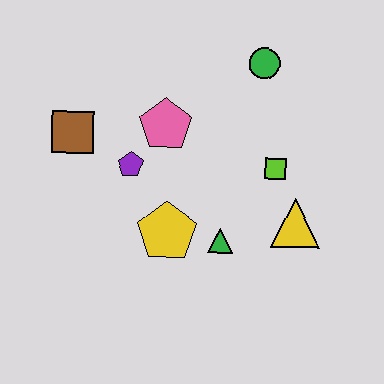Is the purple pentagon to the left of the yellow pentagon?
Yes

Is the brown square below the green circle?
Yes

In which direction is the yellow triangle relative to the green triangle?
The yellow triangle is to the right of the green triangle.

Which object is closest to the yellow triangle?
The lime square is closest to the yellow triangle.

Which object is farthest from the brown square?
The yellow triangle is farthest from the brown square.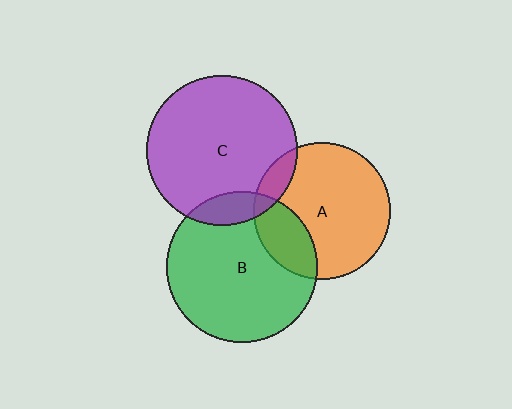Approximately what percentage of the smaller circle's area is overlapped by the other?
Approximately 25%.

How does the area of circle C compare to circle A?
Approximately 1.2 times.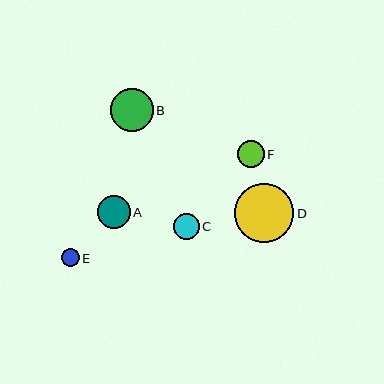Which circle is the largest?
Circle D is the largest with a size of approximately 59 pixels.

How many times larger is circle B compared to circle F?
Circle B is approximately 1.6 times the size of circle F.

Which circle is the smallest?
Circle E is the smallest with a size of approximately 18 pixels.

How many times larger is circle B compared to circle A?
Circle B is approximately 1.3 times the size of circle A.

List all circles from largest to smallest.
From largest to smallest: D, B, A, F, C, E.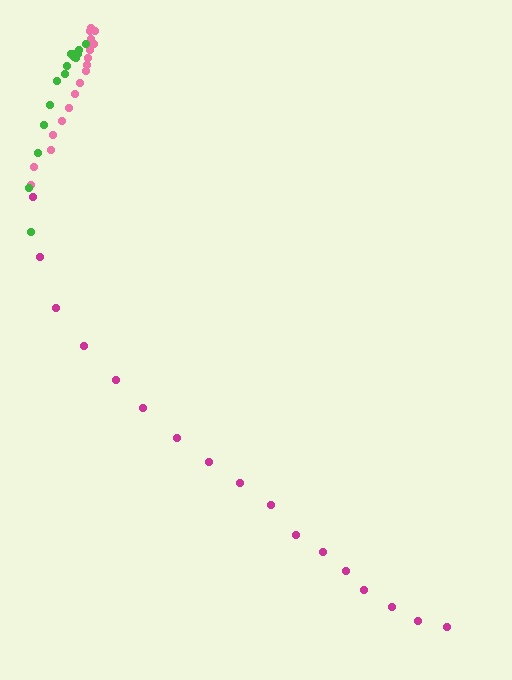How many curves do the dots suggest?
There are 3 distinct paths.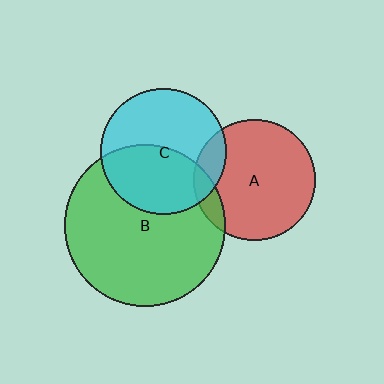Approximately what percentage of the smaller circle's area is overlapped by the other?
Approximately 10%.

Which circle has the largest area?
Circle B (green).